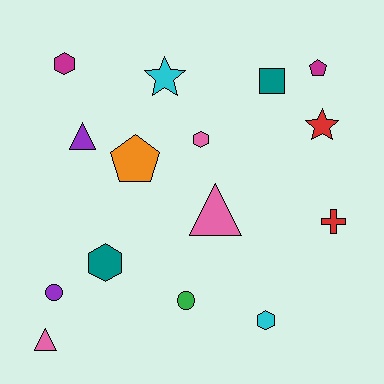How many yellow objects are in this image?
There are no yellow objects.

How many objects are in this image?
There are 15 objects.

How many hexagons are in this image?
There are 4 hexagons.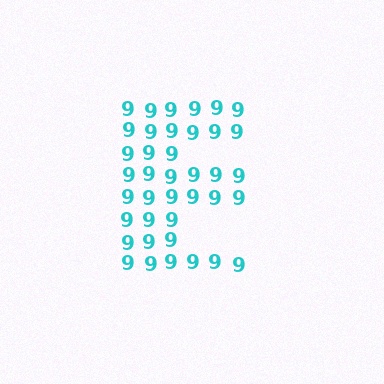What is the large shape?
The large shape is the letter E.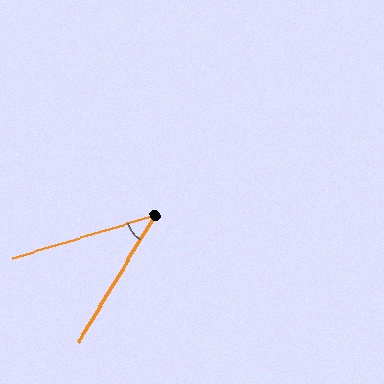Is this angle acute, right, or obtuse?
It is acute.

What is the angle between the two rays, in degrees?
Approximately 42 degrees.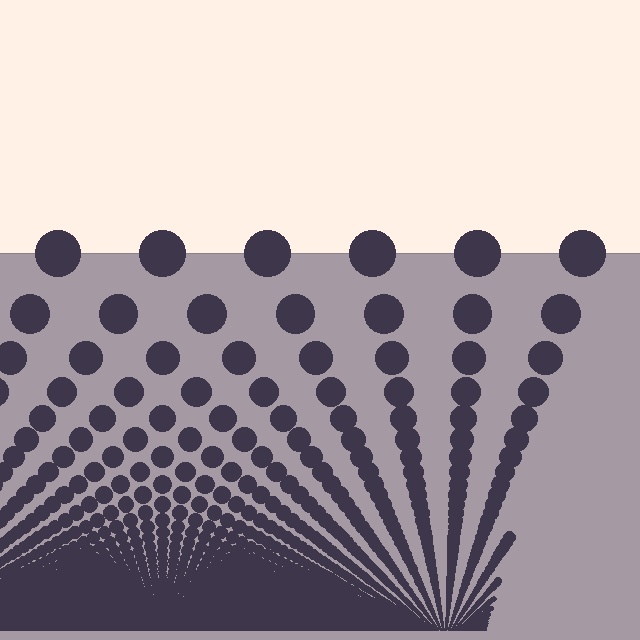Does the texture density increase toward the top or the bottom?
Density increases toward the bottom.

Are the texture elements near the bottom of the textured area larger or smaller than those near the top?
Smaller. The gradient is inverted — elements near the bottom are smaller and denser.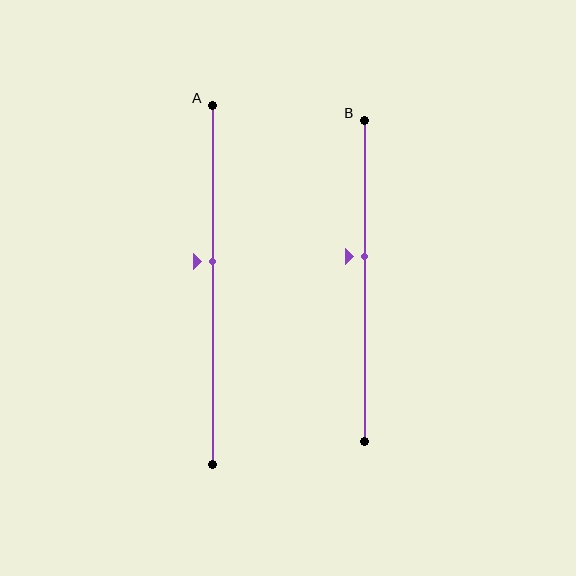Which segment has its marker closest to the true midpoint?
Segment A has its marker closest to the true midpoint.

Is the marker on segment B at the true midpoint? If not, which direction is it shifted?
No, the marker on segment B is shifted upward by about 7% of the segment length.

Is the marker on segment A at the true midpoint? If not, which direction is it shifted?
No, the marker on segment A is shifted upward by about 6% of the segment length.